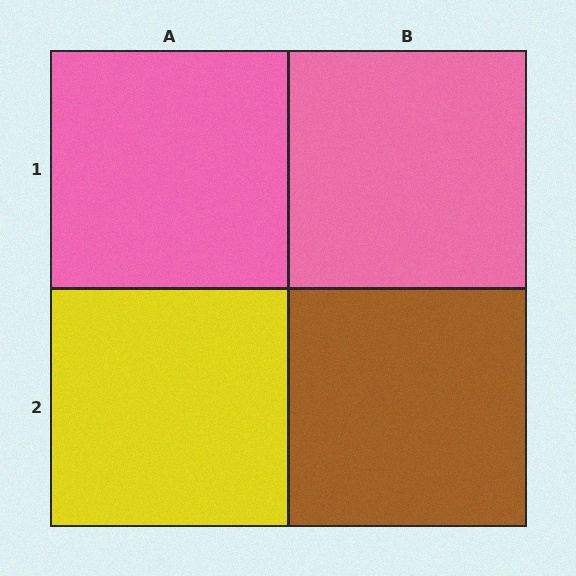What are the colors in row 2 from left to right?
Yellow, brown.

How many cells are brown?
1 cell is brown.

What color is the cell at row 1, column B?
Pink.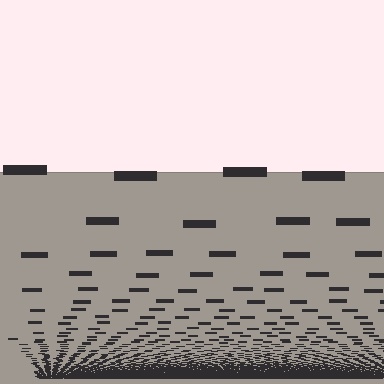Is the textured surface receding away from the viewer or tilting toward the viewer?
The surface appears to tilt toward the viewer. Texture elements get larger and sparser toward the top.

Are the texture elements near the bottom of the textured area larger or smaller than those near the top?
Smaller. The gradient is inverted — elements near the bottom are smaller and denser.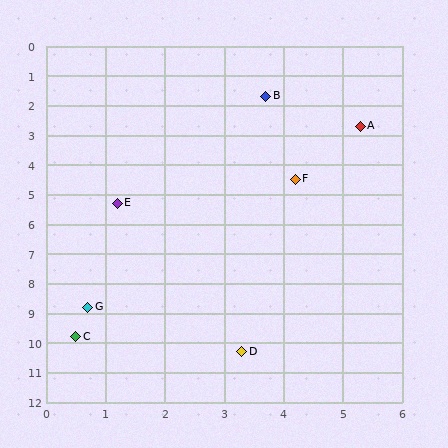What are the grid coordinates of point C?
Point C is at approximately (0.5, 9.8).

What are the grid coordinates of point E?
Point E is at approximately (1.2, 5.3).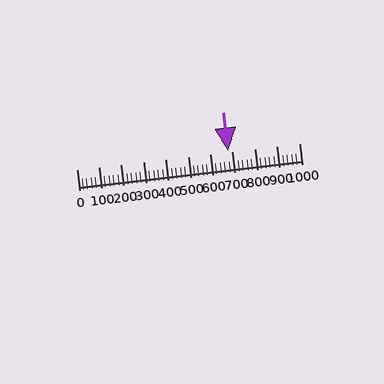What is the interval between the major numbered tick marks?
The major tick marks are spaced 100 units apart.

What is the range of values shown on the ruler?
The ruler shows values from 0 to 1000.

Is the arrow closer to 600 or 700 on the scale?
The arrow is closer to 700.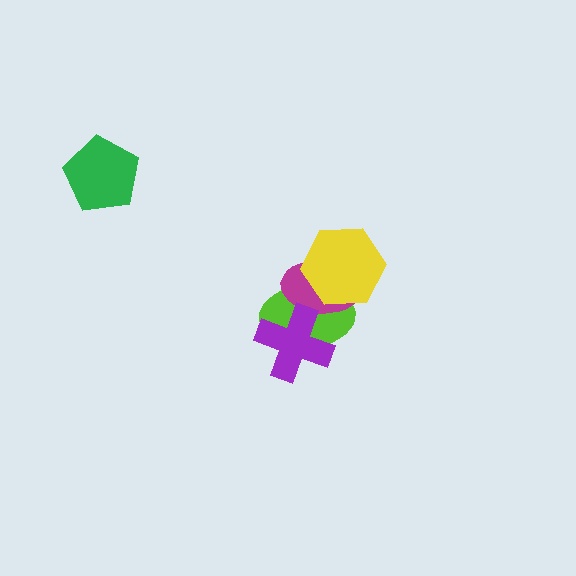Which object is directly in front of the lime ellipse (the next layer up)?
The magenta ellipse is directly in front of the lime ellipse.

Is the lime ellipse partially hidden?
Yes, it is partially covered by another shape.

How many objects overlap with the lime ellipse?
3 objects overlap with the lime ellipse.